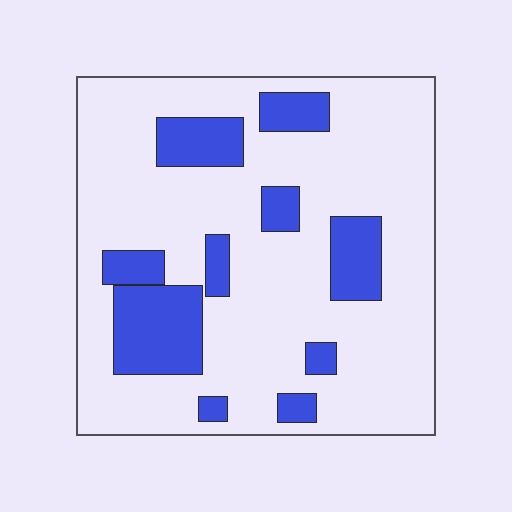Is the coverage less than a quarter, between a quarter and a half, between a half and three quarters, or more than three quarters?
Less than a quarter.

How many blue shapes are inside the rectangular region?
10.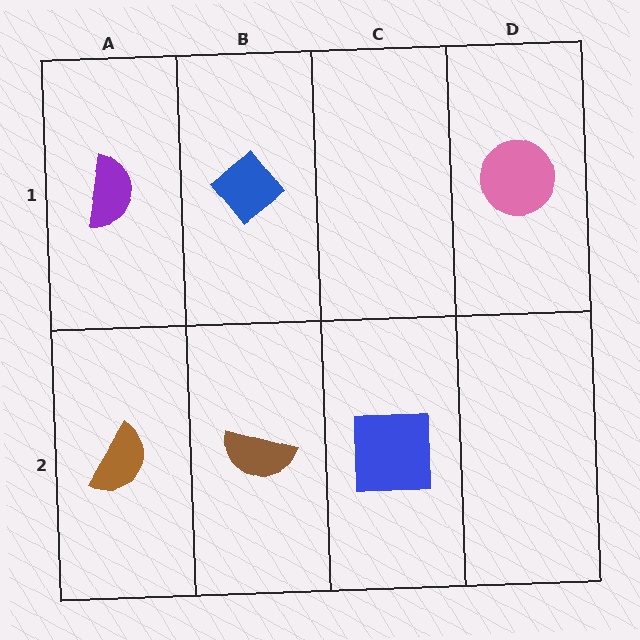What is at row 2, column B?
A brown semicircle.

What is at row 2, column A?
A brown semicircle.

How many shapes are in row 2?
3 shapes.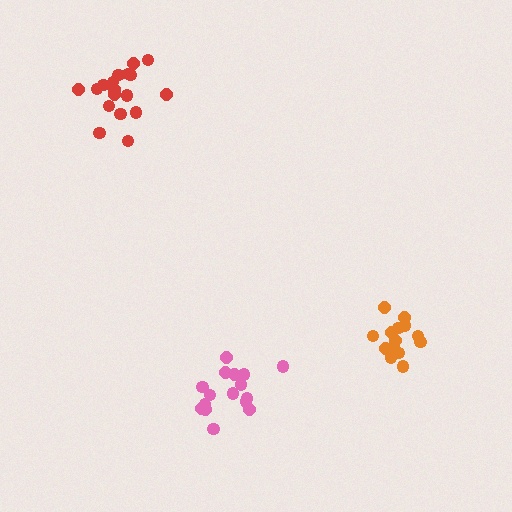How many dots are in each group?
Group 1: 14 dots, Group 2: 16 dots, Group 3: 18 dots (48 total).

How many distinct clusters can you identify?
There are 3 distinct clusters.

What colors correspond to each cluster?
The clusters are colored: orange, pink, red.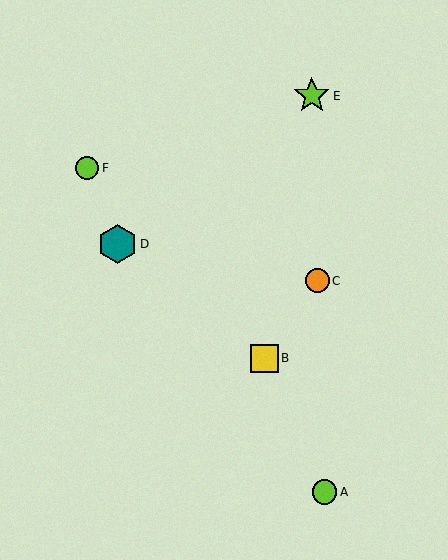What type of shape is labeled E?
Shape E is a lime star.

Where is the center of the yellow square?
The center of the yellow square is at (264, 358).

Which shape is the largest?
The teal hexagon (labeled D) is the largest.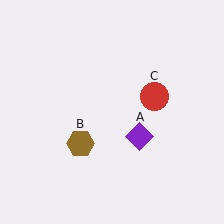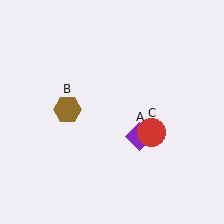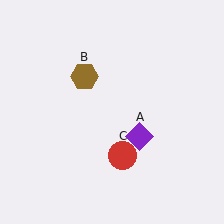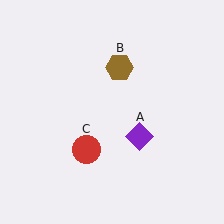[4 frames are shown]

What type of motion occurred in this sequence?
The brown hexagon (object B), red circle (object C) rotated clockwise around the center of the scene.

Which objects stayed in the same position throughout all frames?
Purple diamond (object A) remained stationary.